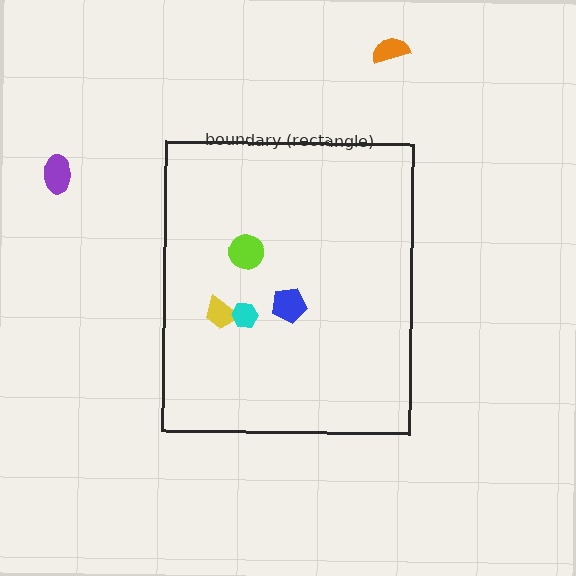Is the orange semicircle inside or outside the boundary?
Outside.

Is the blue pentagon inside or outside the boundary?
Inside.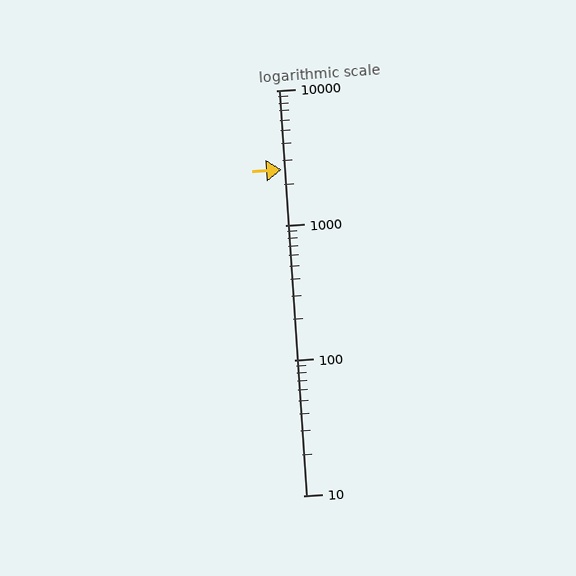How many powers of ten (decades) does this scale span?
The scale spans 3 decades, from 10 to 10000.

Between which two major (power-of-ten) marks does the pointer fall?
The pointer is between 1000 and 10000.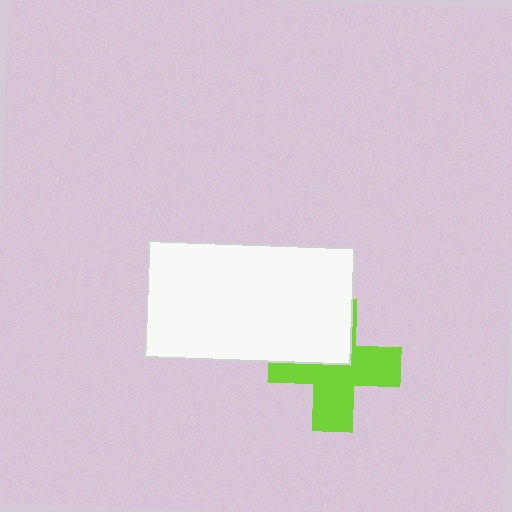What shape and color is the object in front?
The object in front is a white rectangle.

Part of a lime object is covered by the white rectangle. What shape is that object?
It is a cross.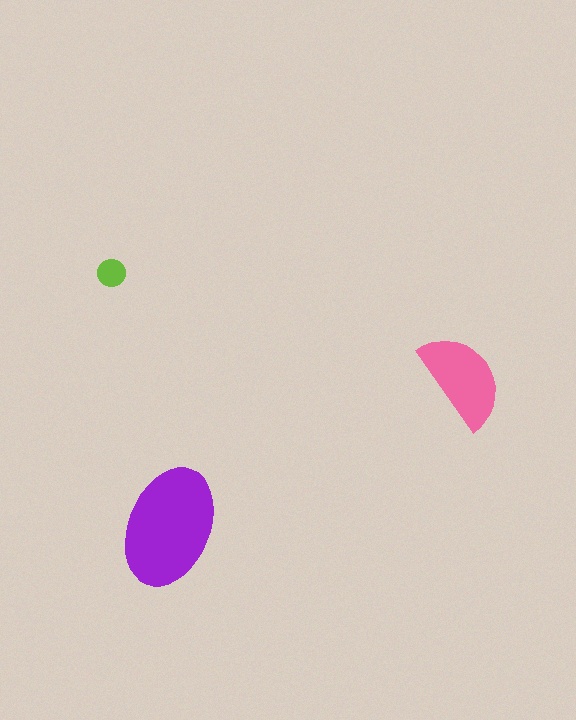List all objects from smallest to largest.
The lime circle, the pink semicircle, the purple ellipse.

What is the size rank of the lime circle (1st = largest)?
3rd.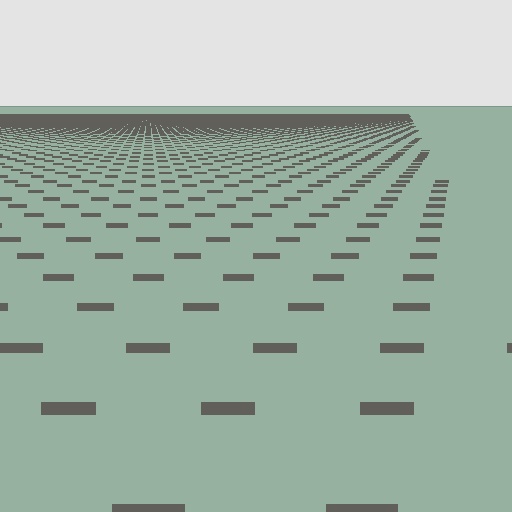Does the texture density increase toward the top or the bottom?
Density increases toward the top.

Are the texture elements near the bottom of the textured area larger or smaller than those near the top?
Larger. Near the bottom, elements are closer to the viewer and appear at a bigger on-screen size.